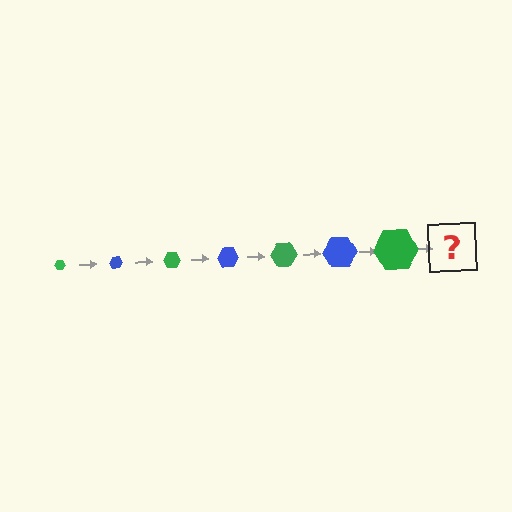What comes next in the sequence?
The next element should be a blue hexagon, larger than the previous one.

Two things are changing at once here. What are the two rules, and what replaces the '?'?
The two rules are that the hexagon grows larger each step and the color cycles through green and blue. The '?' should be a blue hexagon, larger than the previous one.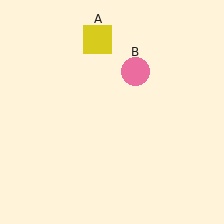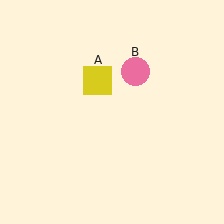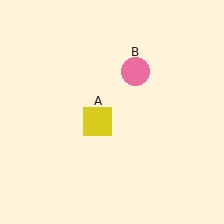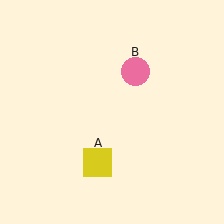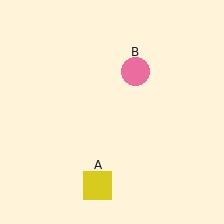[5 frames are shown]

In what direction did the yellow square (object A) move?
The yellow square (object A) moved down.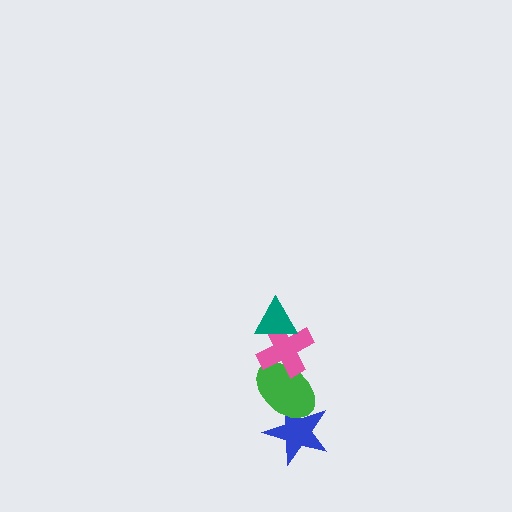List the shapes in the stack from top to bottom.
From top to bottom: the teal triangle, the pink cross, the green ellipse, the blue star.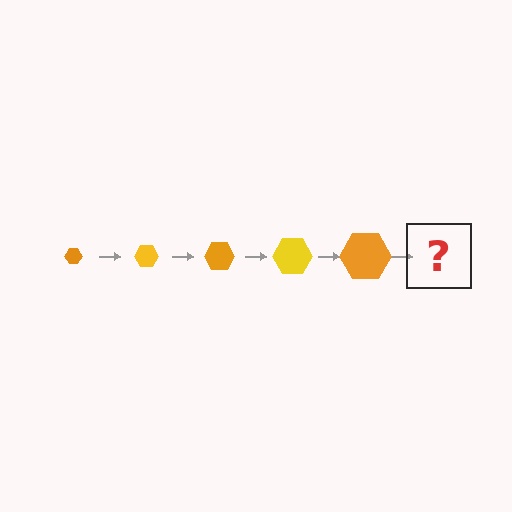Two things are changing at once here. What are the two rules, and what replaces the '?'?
The two rules are that the hexagon grows larger each step and the color cycles through orange and yellow. The '?' should be a yellow hexagon, larger than the previous one.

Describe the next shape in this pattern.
It should be a yellow hexagon, larger than the previous one.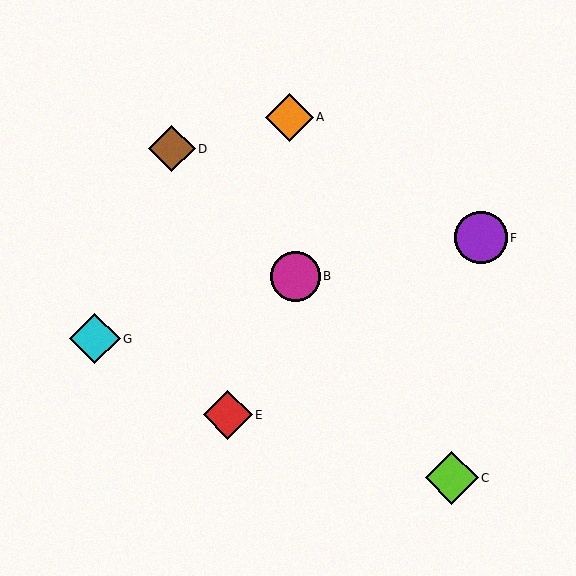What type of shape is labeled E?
Shape E is a red diamond.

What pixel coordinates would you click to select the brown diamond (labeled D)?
Click at (172, 149) to select the brown diamond D.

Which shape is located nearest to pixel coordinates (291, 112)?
The orange diamond (labeled A) at (289, 117) is nearest to that location.